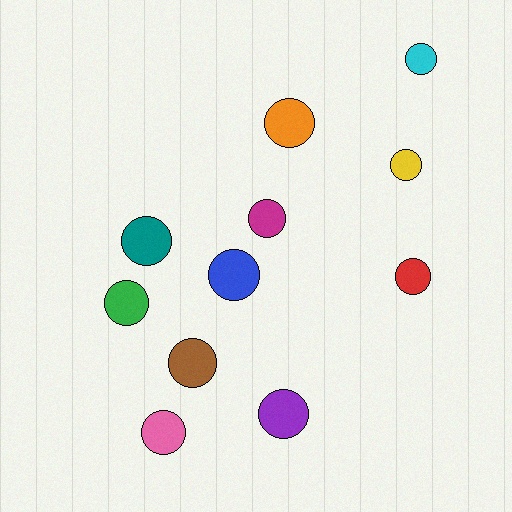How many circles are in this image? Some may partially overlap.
There are 11 circles.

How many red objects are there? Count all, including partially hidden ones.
There is 1 red object.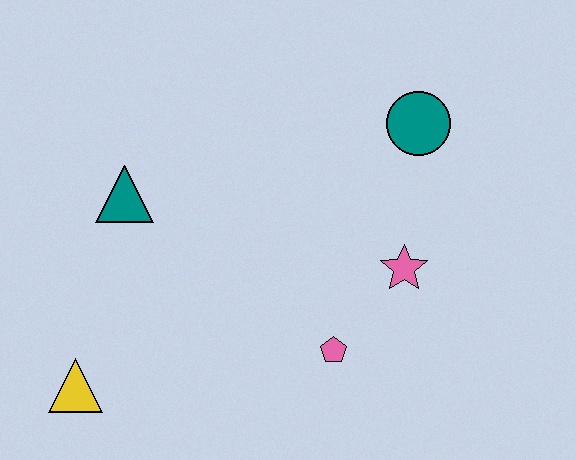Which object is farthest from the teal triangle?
The teal circle is farthest from the teal triangle.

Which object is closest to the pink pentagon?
The pink star is closest to the pink pentagon.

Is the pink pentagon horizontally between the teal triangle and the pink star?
Yes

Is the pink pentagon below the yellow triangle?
No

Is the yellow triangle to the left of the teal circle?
Yes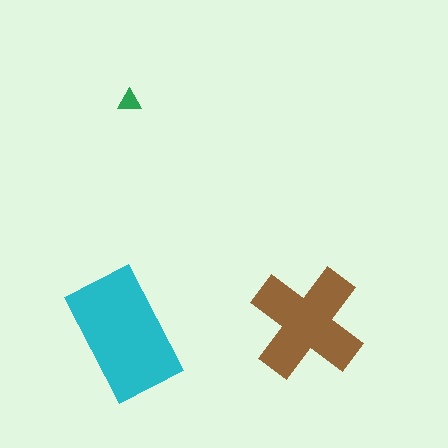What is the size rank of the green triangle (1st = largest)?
3rd.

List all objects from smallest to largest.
The green triangle, the brown cross, the cyan rectangle.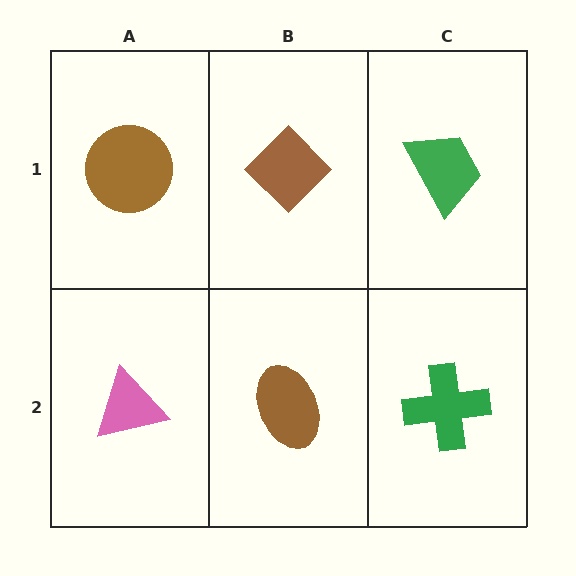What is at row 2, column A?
A pink triangle.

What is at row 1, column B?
A brown diamond.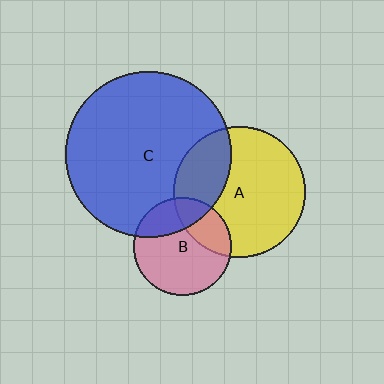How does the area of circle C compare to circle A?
Approximately 1.6 times.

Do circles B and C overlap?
Yes.